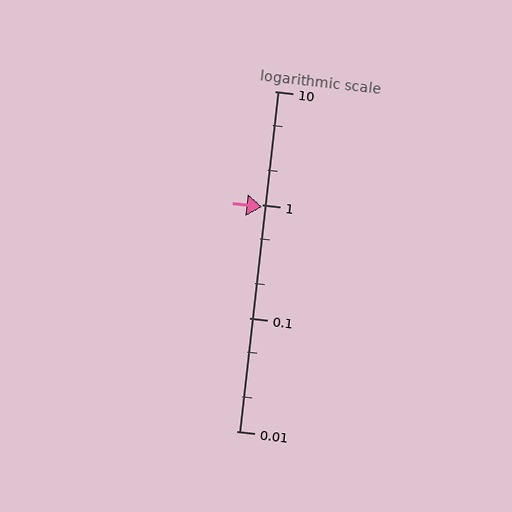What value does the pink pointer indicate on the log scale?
The pointer indicates approximately 0.95.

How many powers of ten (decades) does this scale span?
The scale spans 3 decades, from 0.01 to 10.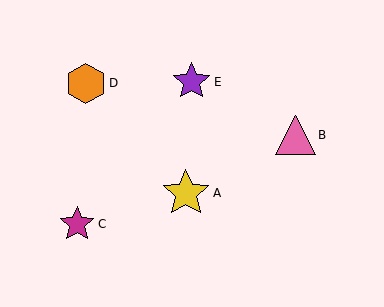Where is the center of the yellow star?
The center of the yellow star is at (186, 193).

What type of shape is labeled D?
Shape D is an orange hexagon.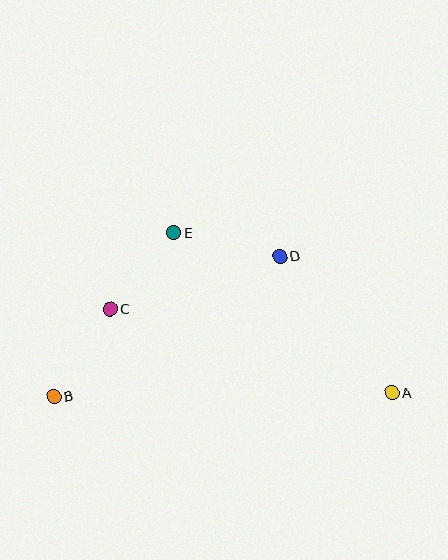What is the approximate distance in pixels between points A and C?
The distance between A and C is approximately 294 pixels.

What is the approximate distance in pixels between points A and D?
The distance between A and D is approximately 177 pixels.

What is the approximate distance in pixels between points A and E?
The distance between A and E is approximately 271 pixels.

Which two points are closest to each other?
Points C and E are closest to each other.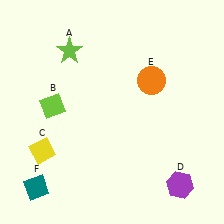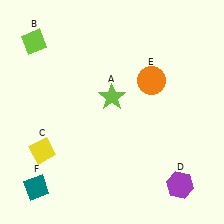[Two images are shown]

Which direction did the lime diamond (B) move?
The lime diamond (B) moved up.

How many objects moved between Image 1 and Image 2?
2 objects moved between the two images.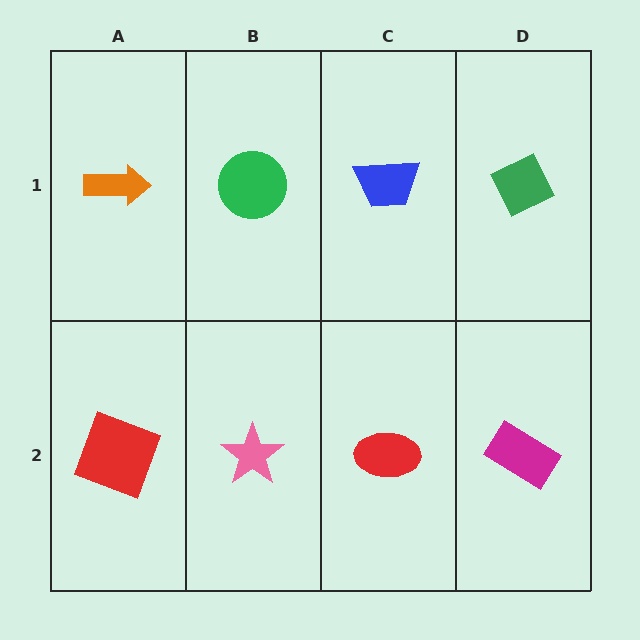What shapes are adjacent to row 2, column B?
A green circle (row 1, column B), a red square (row 2, column A), a red ellipse (row 2, column C).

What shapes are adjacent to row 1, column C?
A red ellipse (row 2, column C), a green circle (row 1, column B), a green diamond (row 1, column D).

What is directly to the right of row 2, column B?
A red ellipse.